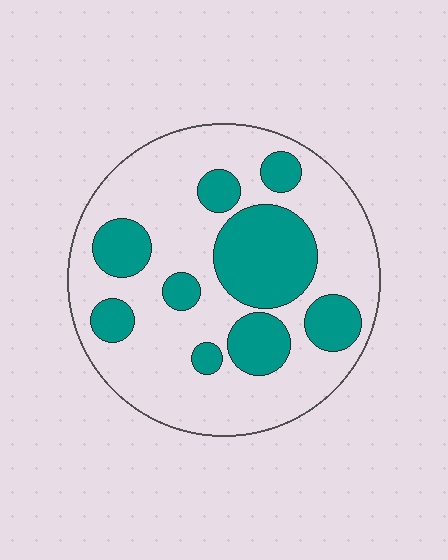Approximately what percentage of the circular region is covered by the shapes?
Approximately 30%.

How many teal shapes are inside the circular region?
9.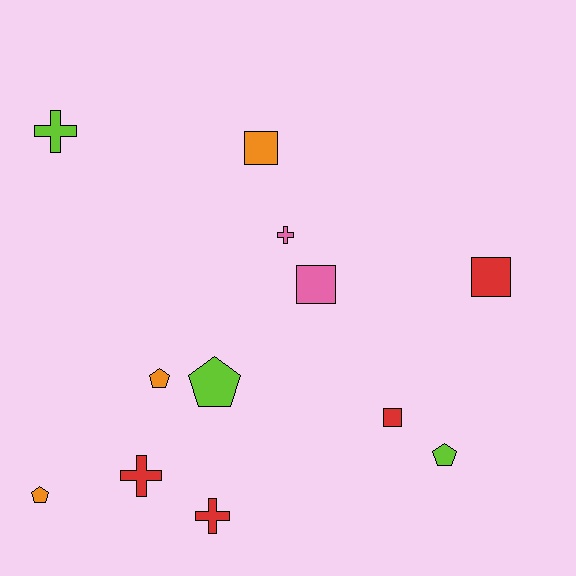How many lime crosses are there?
There is 1 lime cross.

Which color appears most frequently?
Red, with 4 objects.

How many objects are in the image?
There are 12 objects.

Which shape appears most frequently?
Square, with 4 objects.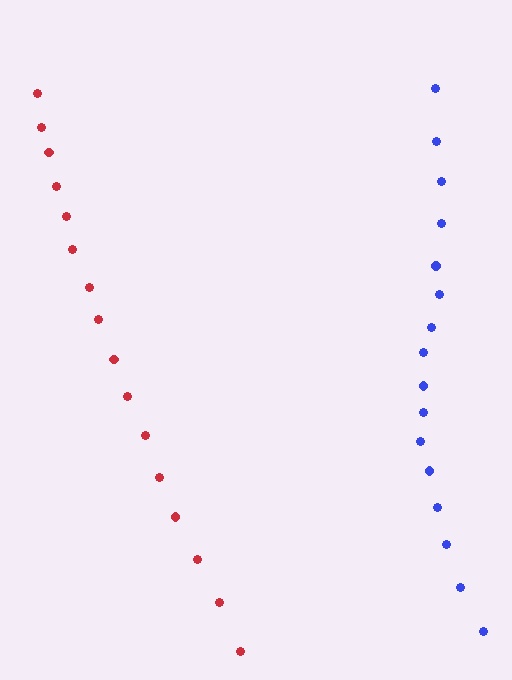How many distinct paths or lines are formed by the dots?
There are 2 distinct paths.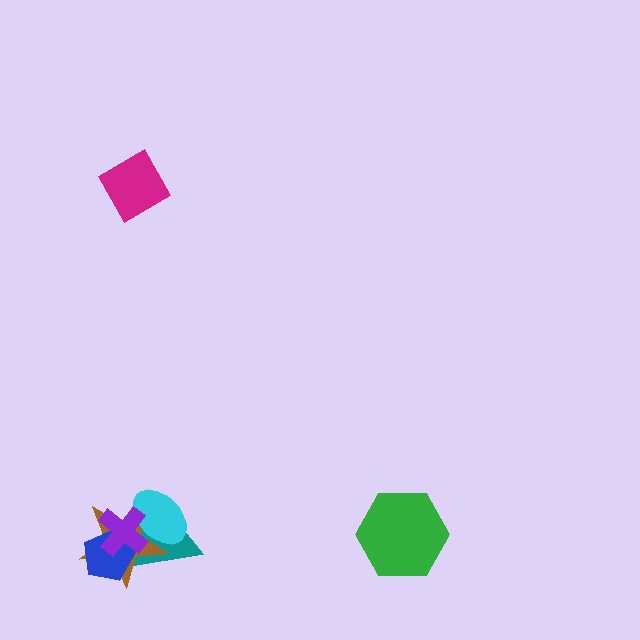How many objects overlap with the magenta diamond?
0 objects overlap with the magenta diamond.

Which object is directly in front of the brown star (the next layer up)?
The cyan ellipse is directly in front of the brown star.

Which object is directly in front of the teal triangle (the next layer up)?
The brown star is directly in front of the teal triangle.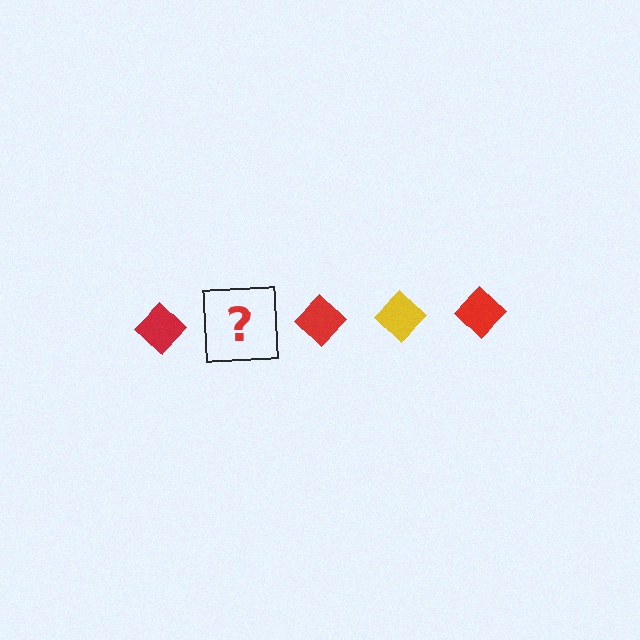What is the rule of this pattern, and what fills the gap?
The rule is that the pattern cycles through red, yellow diamonds. The gap should be filled with a yellow diamond.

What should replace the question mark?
The question mark should be replaced with a yellow diamond.